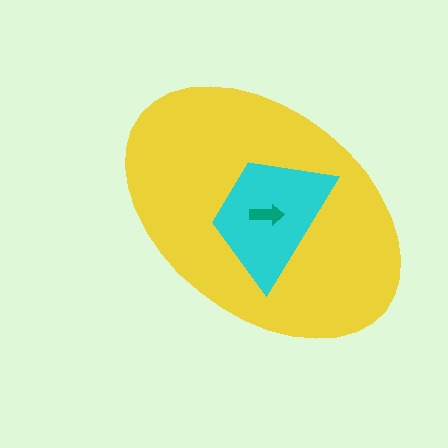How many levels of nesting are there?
3.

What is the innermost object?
The teal arrow.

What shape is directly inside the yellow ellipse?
The cyan trapezoid.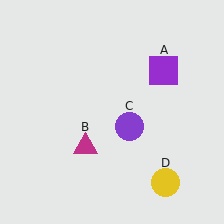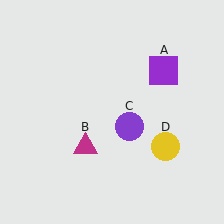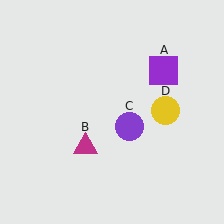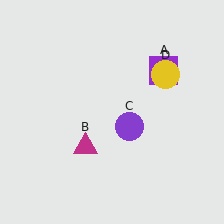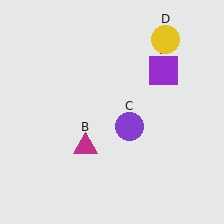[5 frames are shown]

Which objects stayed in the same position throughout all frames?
Purple square (object A) and magenta triangle (object B) and purple circle (object C) remained stationary.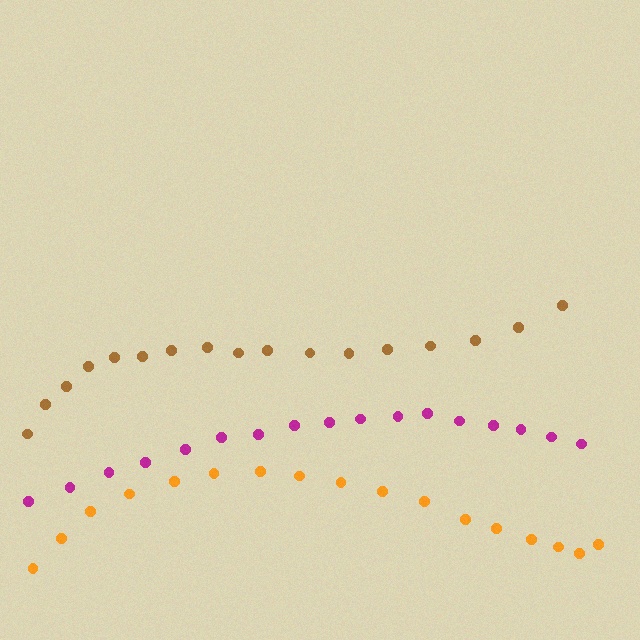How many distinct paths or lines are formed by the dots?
There are 3 distinct paths.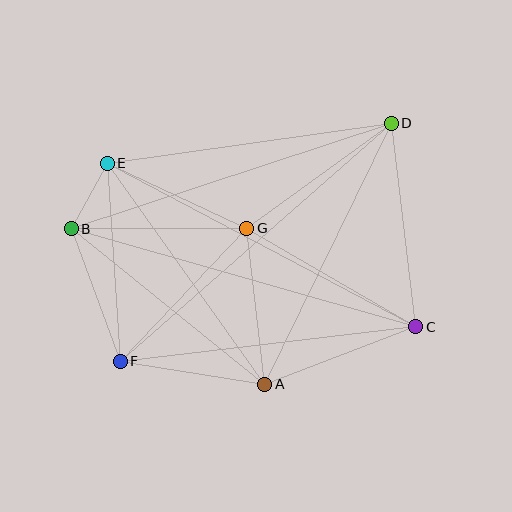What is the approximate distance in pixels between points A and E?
The distance between A and E is approximately 271 pixels.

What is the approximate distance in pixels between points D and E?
The distance between D and E is approximately 287 pixels.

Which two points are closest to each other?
Points B and E are closest to each other.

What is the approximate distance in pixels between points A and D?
The distance between A and D is approximately 290 pixels.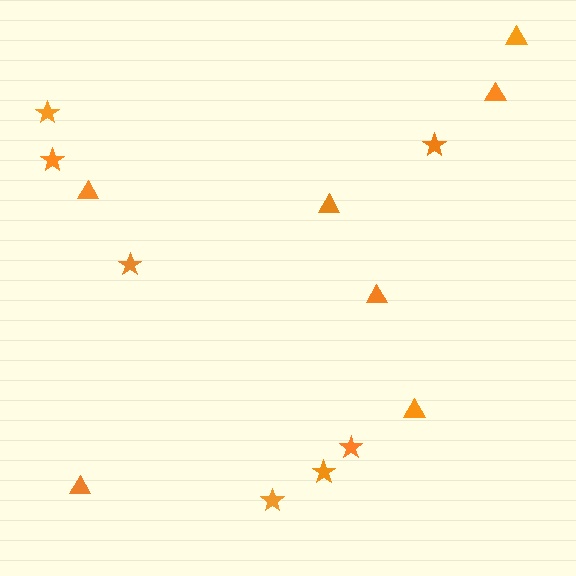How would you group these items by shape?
There are 2 groups: one group of stars (7) and one group of triangles (7).